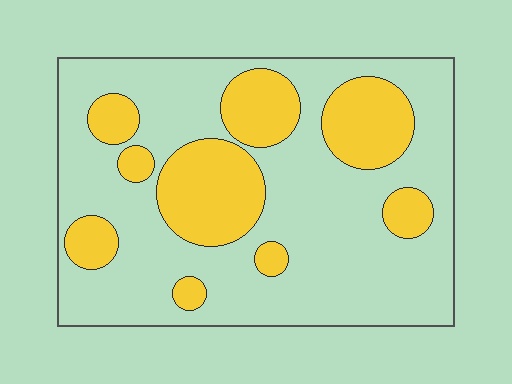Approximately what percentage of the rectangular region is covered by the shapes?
Approximately 30%.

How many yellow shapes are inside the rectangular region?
9.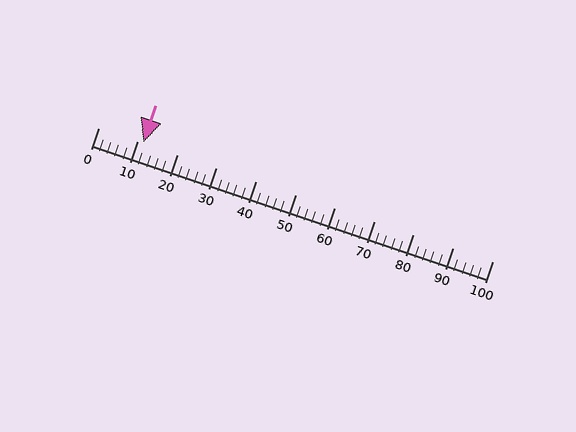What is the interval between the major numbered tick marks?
The major tick marks are spaced 10 units apart.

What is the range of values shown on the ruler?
The ruler shows values from 0 to 100.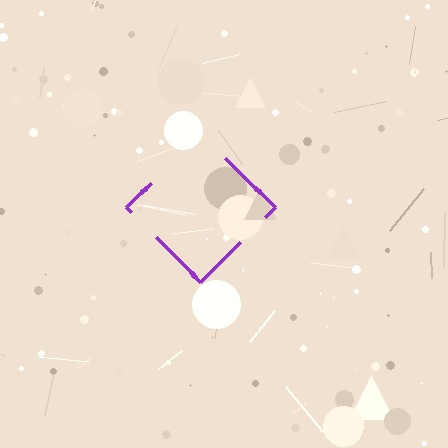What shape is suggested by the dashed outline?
The dashed outline suggests a diamond.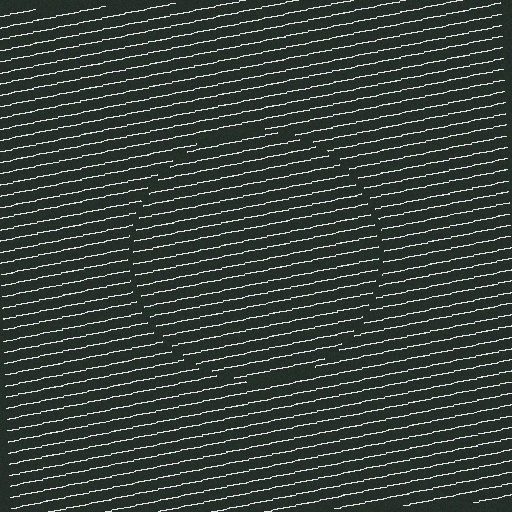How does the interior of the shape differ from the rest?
The interior of the shape contains the same grating, shifted by half a period — the contour is defined by the phase discontinuity where line-ends from the inner and outer gratings abut.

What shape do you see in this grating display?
An illusory circle. The interior of the shape contains the same grating, shifted by half a period — the contour is defined by the phase discontinuity where line-ends from the inner and outer gratings abut.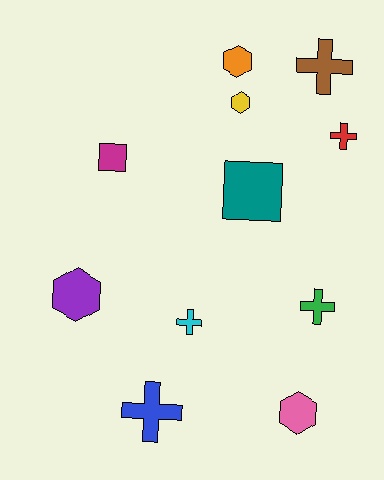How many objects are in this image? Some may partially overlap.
There are 11 objects.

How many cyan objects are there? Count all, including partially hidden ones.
There is 1 cyan object.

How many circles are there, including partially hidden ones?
There are no circles.